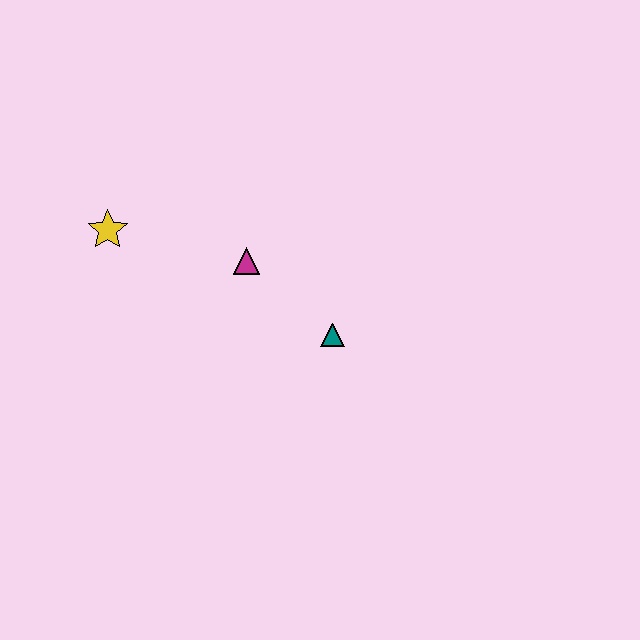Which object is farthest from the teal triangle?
The yellow star is farthest from the teal triangle.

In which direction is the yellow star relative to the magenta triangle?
The yellow star is to the left of the magenta triangle.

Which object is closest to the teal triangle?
The magenta triangle is closest to the teal triangle.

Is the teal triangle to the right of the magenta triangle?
Yes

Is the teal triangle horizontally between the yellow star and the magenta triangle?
No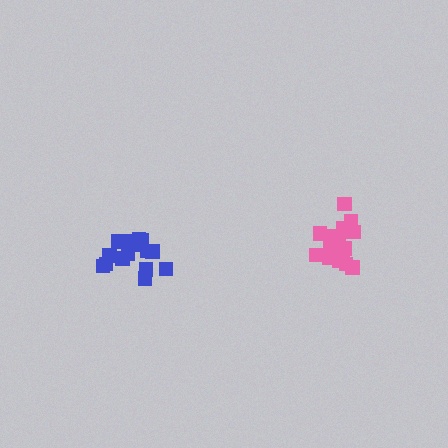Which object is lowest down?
The blue cluster is bottommost.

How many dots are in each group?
Group 1: 18 dots, Group 2: 17 dots (35 total).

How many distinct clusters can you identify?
There are 2 distinct clusters.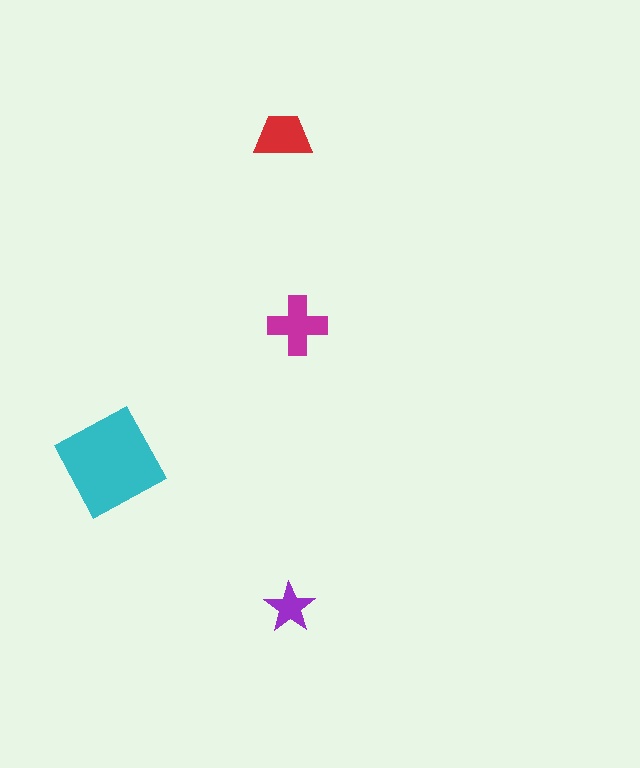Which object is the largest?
The cyan diamond.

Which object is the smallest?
The purple star.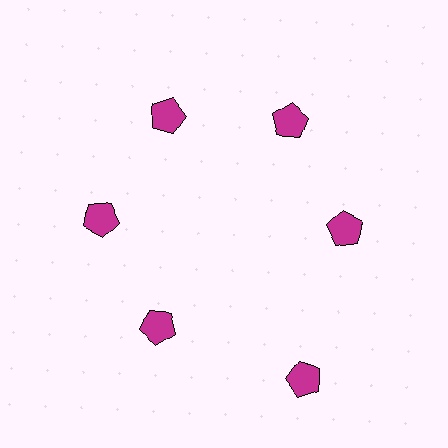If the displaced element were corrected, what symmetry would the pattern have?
It would have 6-fold rotational symmetry — the pattern would map onto itself every 60 degrees.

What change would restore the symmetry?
The symmetry would be restored by moving it inward, back onto the ring so that all 6 pentagons sit at equal angles and equal distance from the center.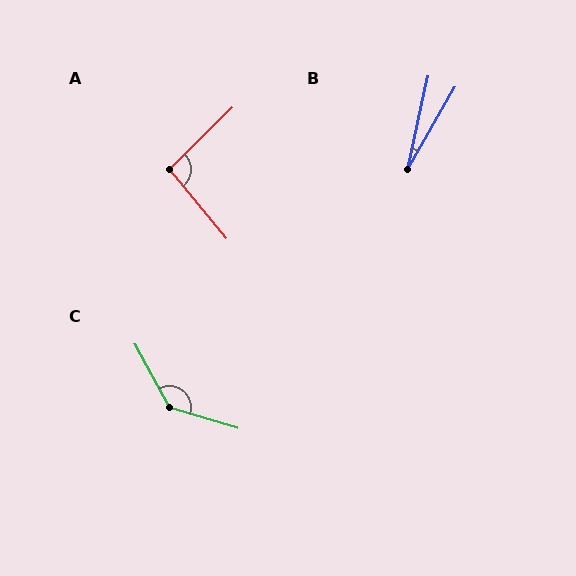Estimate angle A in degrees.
Approximately 95 degrees.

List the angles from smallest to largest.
B (18°), A (95°), C (135°).